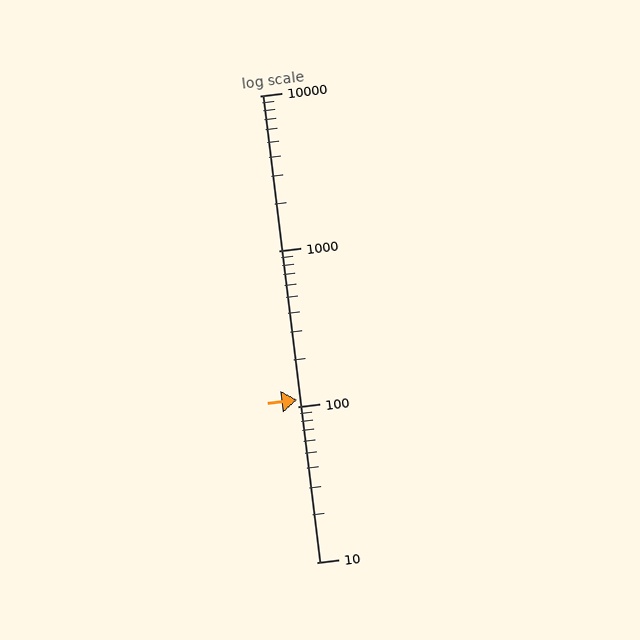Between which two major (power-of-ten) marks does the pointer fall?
The pointer is between 100 and 1000.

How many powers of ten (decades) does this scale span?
The scale spans 3 decades, from 10 to 10000.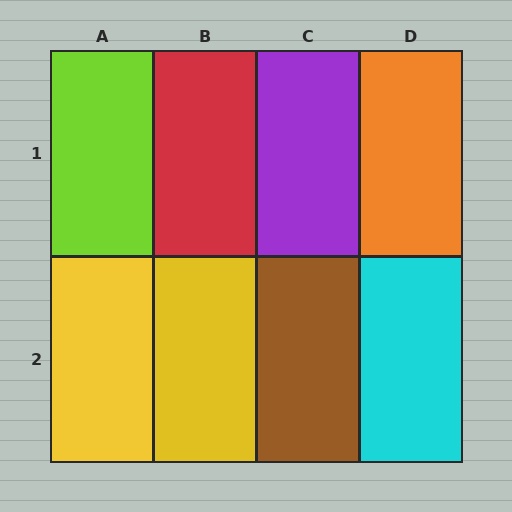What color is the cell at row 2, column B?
Yellow.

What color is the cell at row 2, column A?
Yellow.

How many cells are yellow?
2 cells are yellow.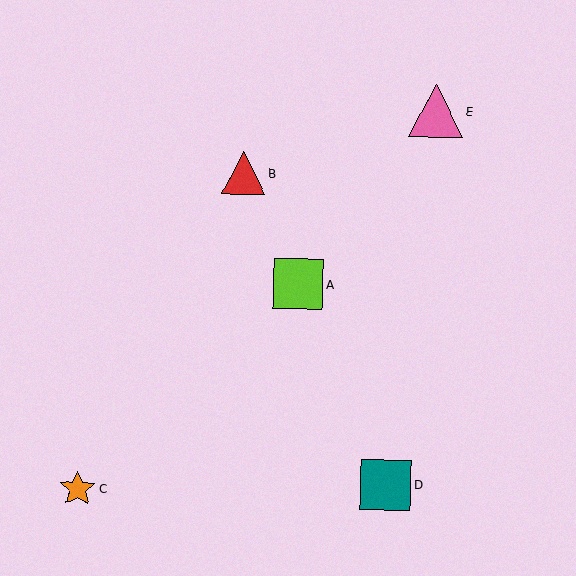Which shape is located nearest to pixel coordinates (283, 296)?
The lime square (labeled A) at (298, 284) is nearest to that location.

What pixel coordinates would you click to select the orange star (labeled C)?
Click at (77, 489) to select the orange star C.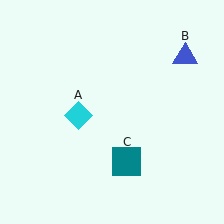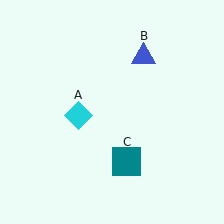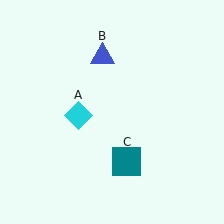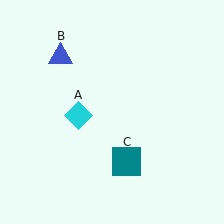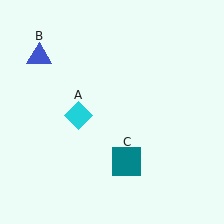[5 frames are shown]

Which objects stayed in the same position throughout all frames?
Cyan diamond (object A) and teal square (object C) remained stationary.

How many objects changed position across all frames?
1 object changed position: blue triangle (object B).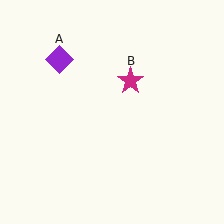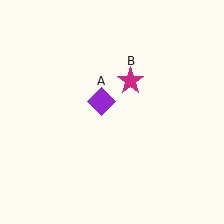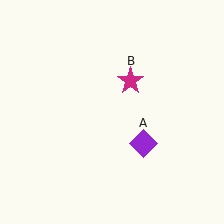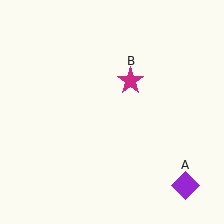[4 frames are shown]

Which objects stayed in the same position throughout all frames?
Magenta star (object B) remained stationary.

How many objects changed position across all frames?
1 object changed position: purple diamond (object A).